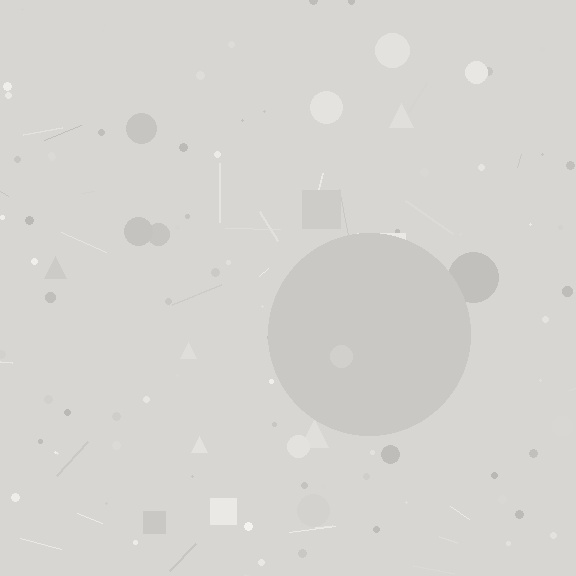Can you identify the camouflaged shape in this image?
The camouflaged shape is a circle.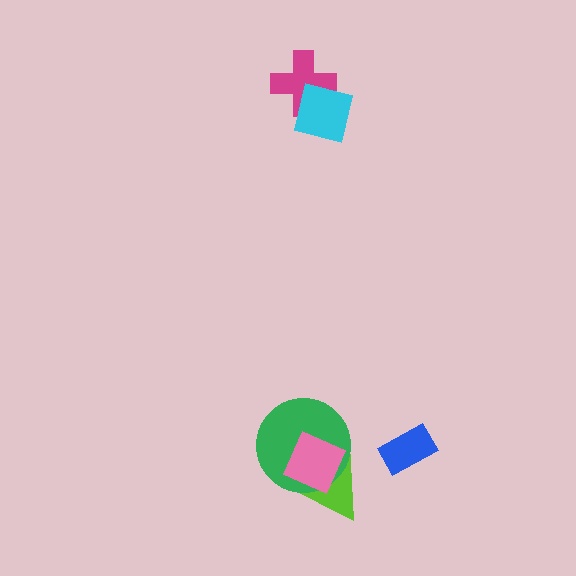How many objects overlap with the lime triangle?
2 objects overlap with the lime triangle.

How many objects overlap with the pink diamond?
2 objects overlap with the pink diamond.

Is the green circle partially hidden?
Yes, it is partially covered by another shape.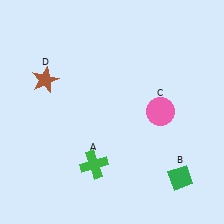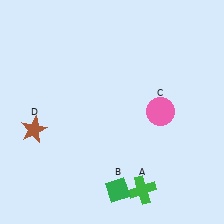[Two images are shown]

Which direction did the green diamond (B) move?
The green diamond (B) moved left.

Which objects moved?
The objects that moved are: the green cross (A), the green diamond (B), the brown star (D).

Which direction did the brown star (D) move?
The brown star (D) moved down.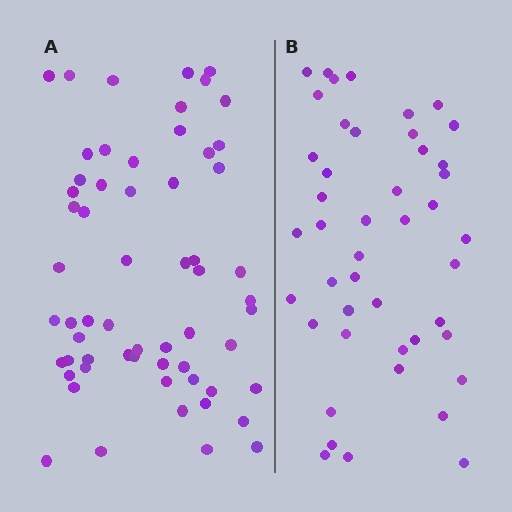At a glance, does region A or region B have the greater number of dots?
Region A (the left region) has more dots.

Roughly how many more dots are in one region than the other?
Region A has approximately 15 more dots than region B.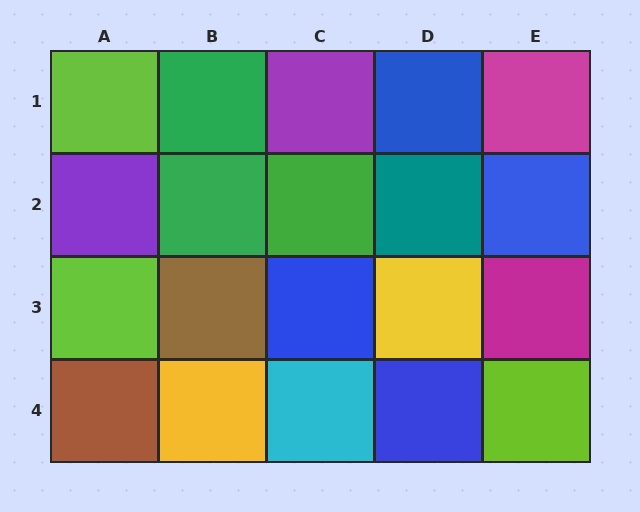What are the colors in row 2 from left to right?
Purple, green, green, teal, blue.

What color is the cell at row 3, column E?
Magenta.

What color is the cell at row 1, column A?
Lime.